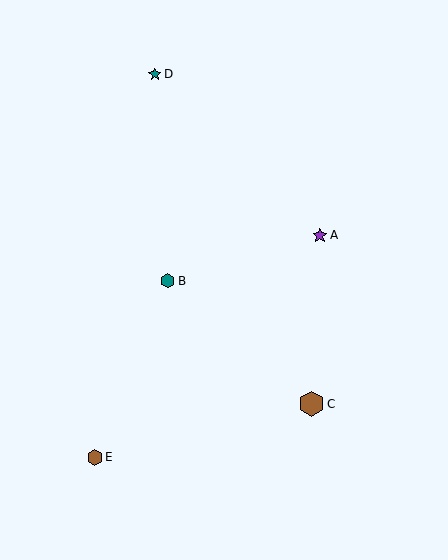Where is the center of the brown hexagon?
The center of the brown hexagon is at (311, 404).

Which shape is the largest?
The brown hexagon (labeled C) is the largest.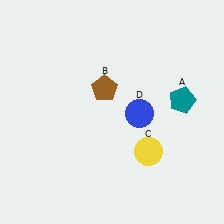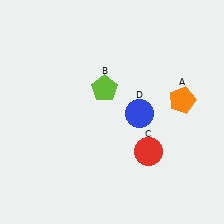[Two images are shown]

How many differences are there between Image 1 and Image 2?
There are 3 differences between the two images.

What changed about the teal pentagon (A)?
In Image 1, A is teal. In Image 2, it changed to orange.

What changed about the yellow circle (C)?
In Image 1, C is yellow. In Image 2, it changed to red.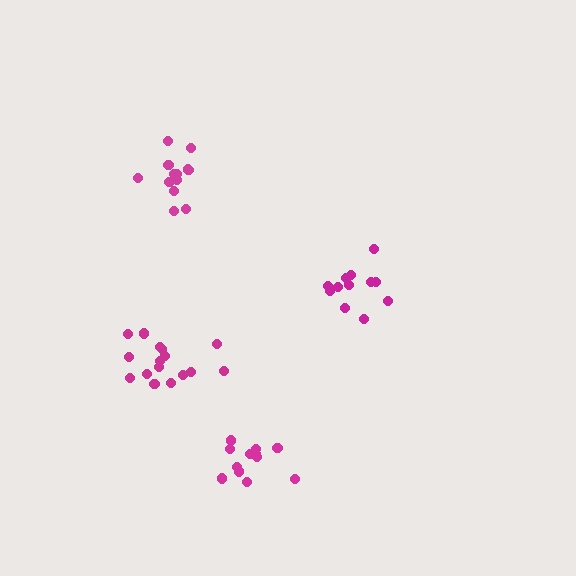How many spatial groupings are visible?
There are 4 spatial groupings.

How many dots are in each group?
Group 1: 12 dots, Group 2: 13 dots, Group 3: 12 dots, Group 4: 16 dots (53 total).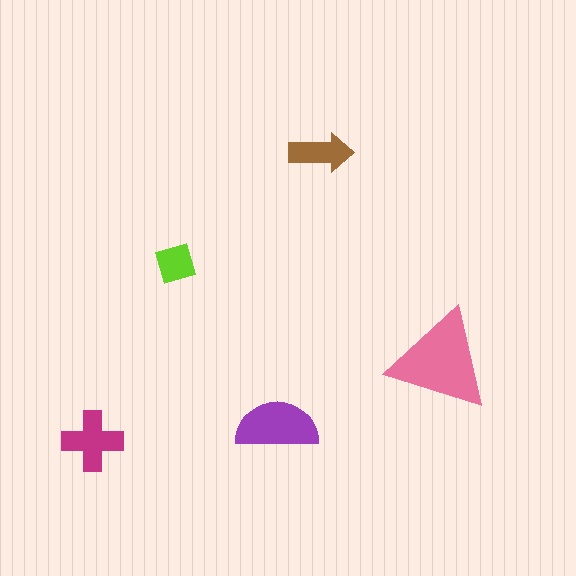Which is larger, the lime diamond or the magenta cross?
The magenta cross.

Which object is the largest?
The pink triangle.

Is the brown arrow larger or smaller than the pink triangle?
Smaller.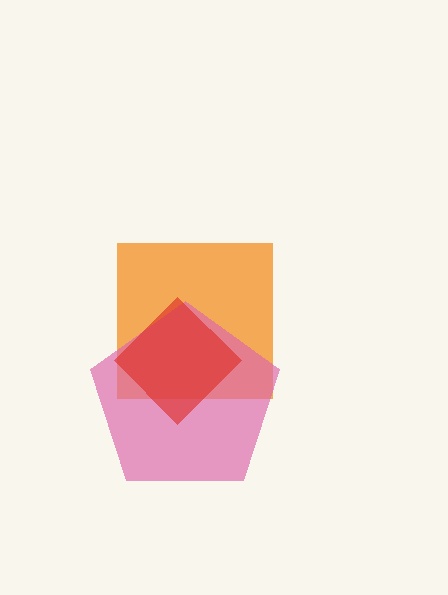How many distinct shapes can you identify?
There are 3 distinct shapes: an orange square, a pink pentagon, a red diamond.